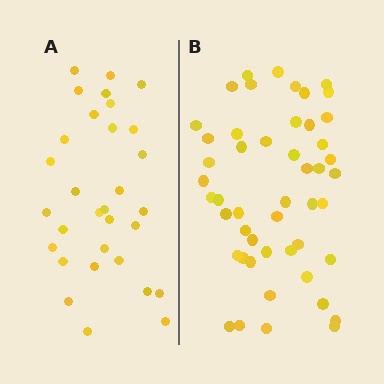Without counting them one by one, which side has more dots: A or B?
Region B (the right region) has more dots.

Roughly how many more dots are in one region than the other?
Region B has approximately 20 more dots than region A.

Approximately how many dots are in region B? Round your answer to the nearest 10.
About 50 dots. (The exact count is 49, which rounds to 50.)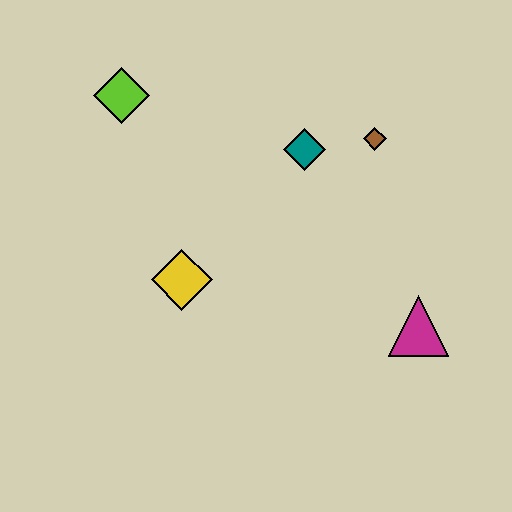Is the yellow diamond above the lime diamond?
No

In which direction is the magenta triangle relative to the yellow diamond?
The magenta triangle is to the right of the yellow diamond.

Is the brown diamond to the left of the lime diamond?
No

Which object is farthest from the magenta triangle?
The lime diamond is farthest from the magenta triangle.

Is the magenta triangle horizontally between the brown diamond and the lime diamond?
No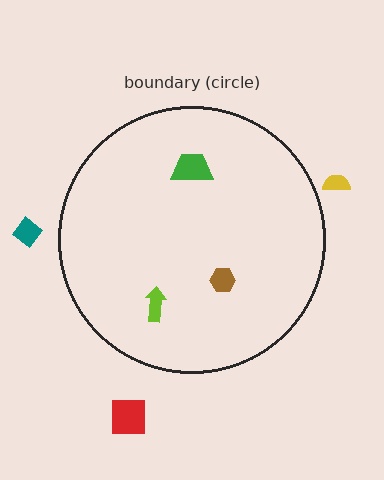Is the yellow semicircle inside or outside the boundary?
Outside.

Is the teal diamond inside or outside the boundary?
Outside.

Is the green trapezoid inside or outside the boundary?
Inside.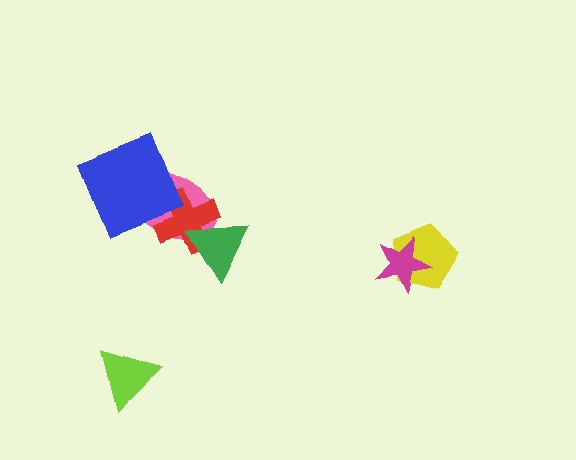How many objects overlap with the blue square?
1 object overlaps with the blue square.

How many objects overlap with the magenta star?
1 object overlaps with the magenta star.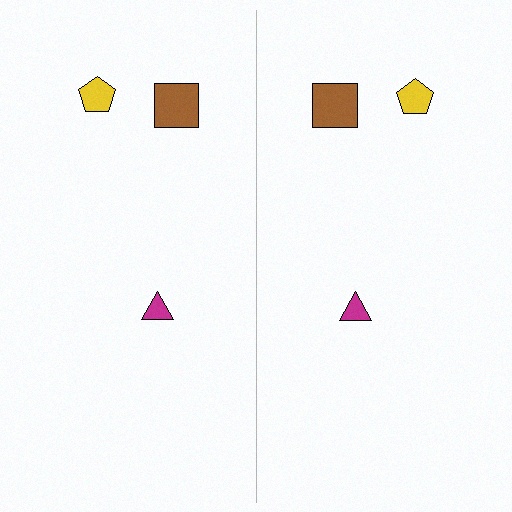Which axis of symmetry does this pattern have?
The pattern has a vertical axis of symmetry running through the center of the image.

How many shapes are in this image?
There are 6 shapes in this image.